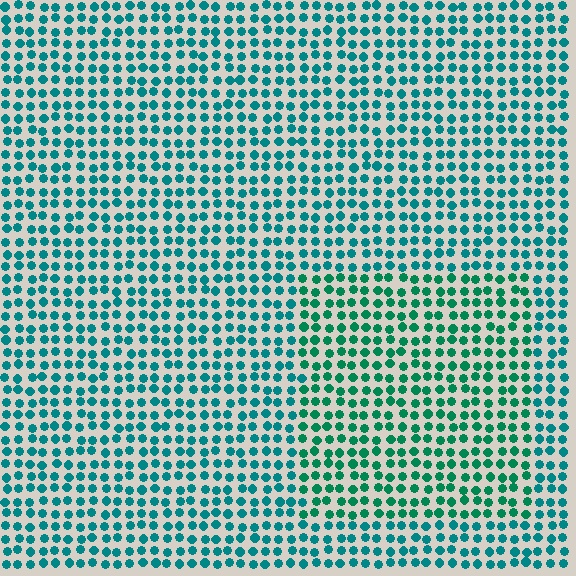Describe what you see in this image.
The image is filled with small teal elements in a uniform arrangement. A rectangle-shaped region is visible where the elements are tinted to a slightly different hue, forming a subtle color boundary.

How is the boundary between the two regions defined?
The boundary is defined purely by a slight shift in hue (about 24 degrees). Spacing, size, and orientation are identical on both sides.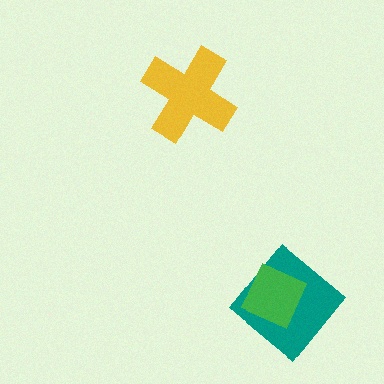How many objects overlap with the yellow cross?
0 objects overlap with the yellow cross.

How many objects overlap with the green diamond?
1 object overlaps with the green diamond.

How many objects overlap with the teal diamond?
1 object overlaps with the teal diamond.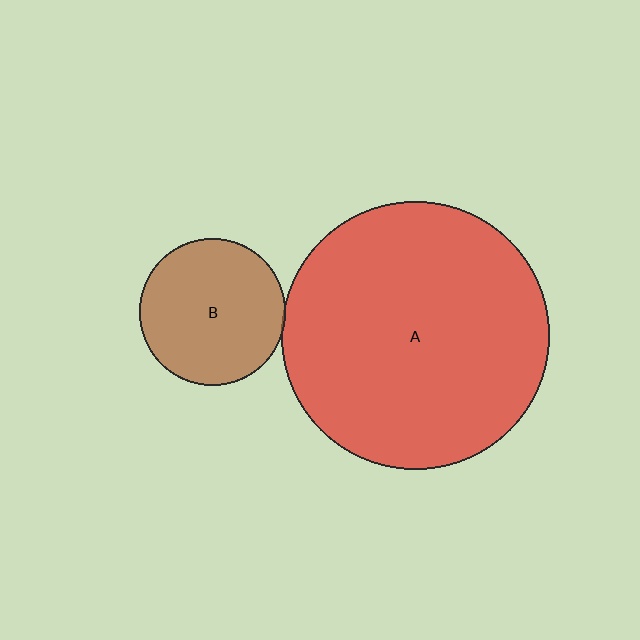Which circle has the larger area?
Circle A (red).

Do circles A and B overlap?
Yes.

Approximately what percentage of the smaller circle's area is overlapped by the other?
Approximately 5%.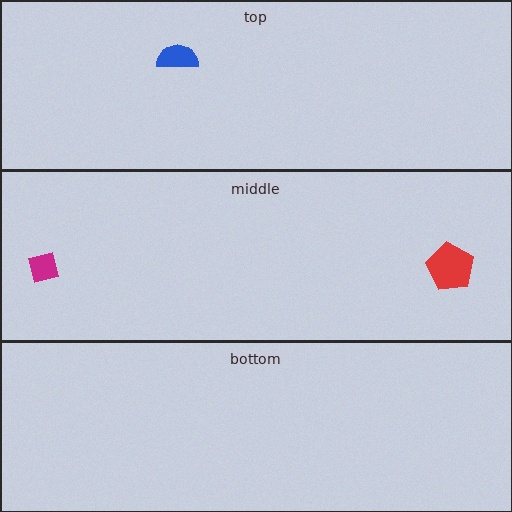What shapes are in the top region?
The blue semicircle.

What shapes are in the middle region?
The magenta square, the red pentagon.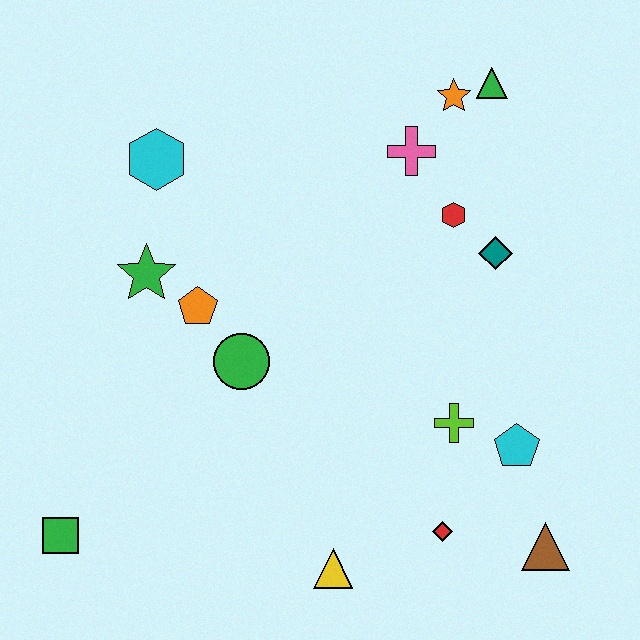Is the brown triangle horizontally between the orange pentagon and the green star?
No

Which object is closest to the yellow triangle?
The red diamond is closest to the yellow triangle.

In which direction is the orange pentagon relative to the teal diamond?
The orange pentagon is to the left of the teal diamond.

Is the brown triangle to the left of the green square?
No